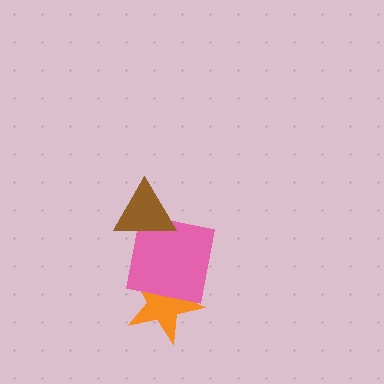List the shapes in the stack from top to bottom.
From top to bottom: the brown triangle, the pink square, the orange star.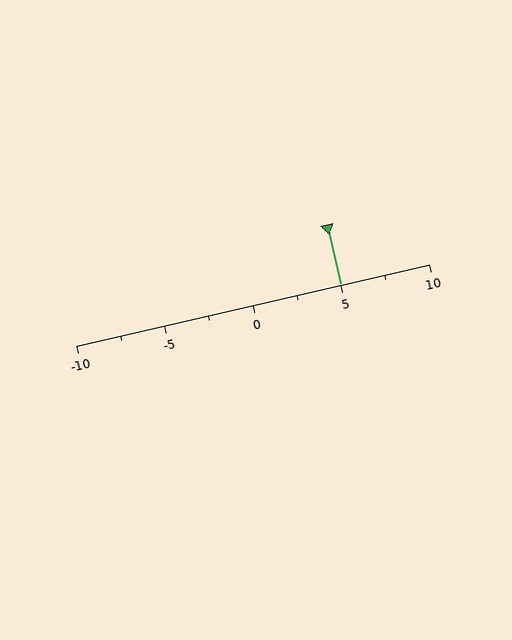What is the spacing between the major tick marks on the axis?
The major ticks are spaced 5 apart.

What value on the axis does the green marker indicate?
The marker indicates approximately 5.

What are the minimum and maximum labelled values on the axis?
The axis runs from -10 to 10.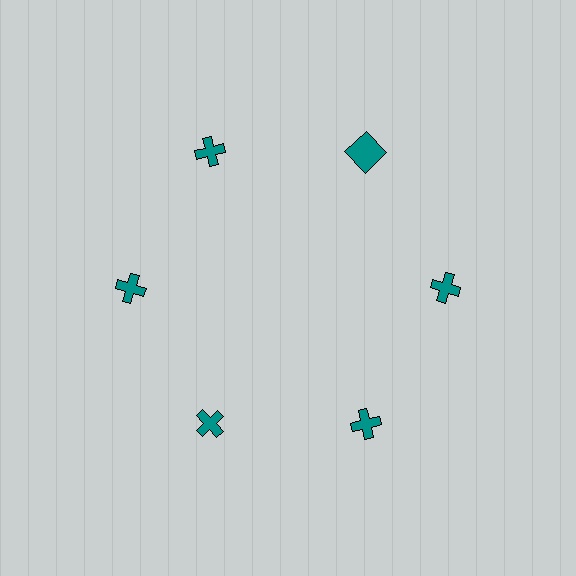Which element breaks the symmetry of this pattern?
The teal square at roughly the 1 o'clock position breaks the symmetry. All other shapes are teal crosses.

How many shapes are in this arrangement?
There are 6 shapes arranged in a ring pattern.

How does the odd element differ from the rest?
It has a different shape: square instead of cross.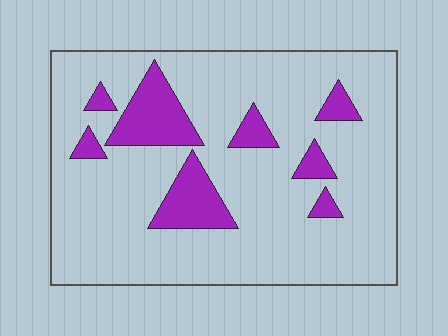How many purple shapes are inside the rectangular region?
8.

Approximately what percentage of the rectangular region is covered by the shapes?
Approximately 15%.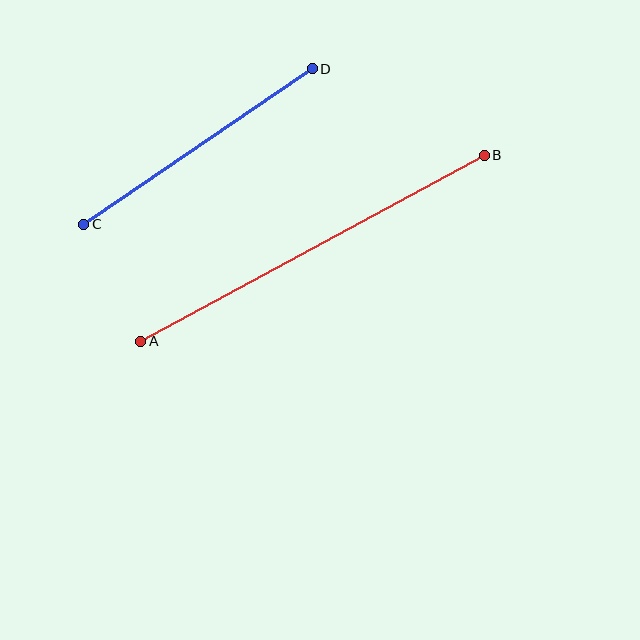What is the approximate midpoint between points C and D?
The midpoint is at approximately (198, 146) pixels.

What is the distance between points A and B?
The distance is approximately 391 pixels.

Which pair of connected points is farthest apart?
Points A and B are farthest apart.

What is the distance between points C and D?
The distance is approximately 276 pixels.